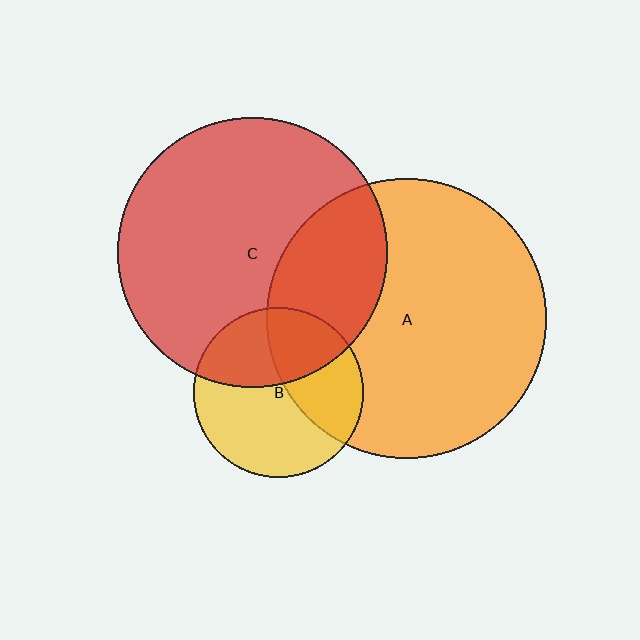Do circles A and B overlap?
Yes.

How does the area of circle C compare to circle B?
Approximately 2.5 times.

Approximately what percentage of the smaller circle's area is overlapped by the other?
Approximately 40%.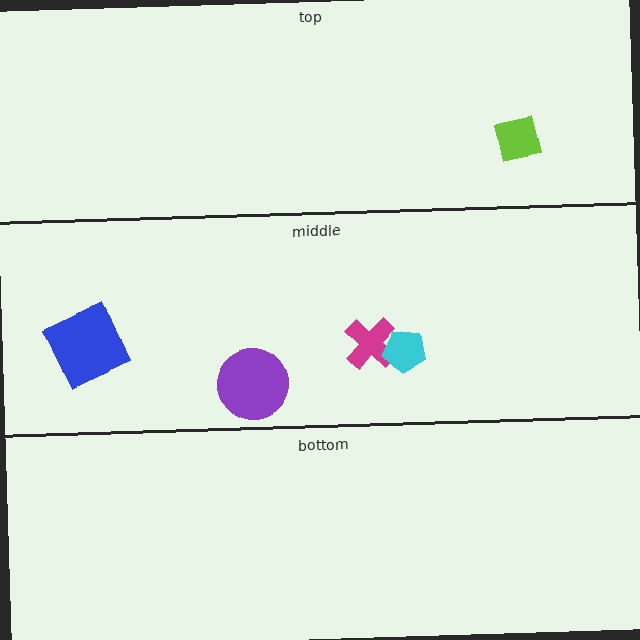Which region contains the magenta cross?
The middle region.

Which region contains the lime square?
The top region.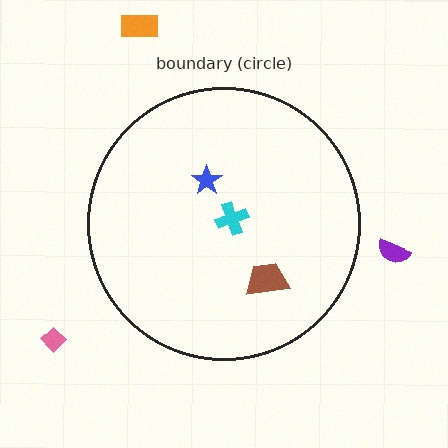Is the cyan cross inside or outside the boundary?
Inside.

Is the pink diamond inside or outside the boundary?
Outside.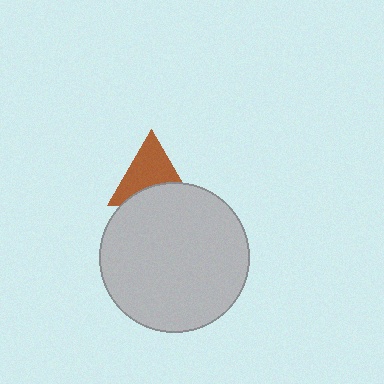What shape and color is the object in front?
The object in front is a light gray circle.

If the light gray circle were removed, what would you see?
You would see the complete brown triangle.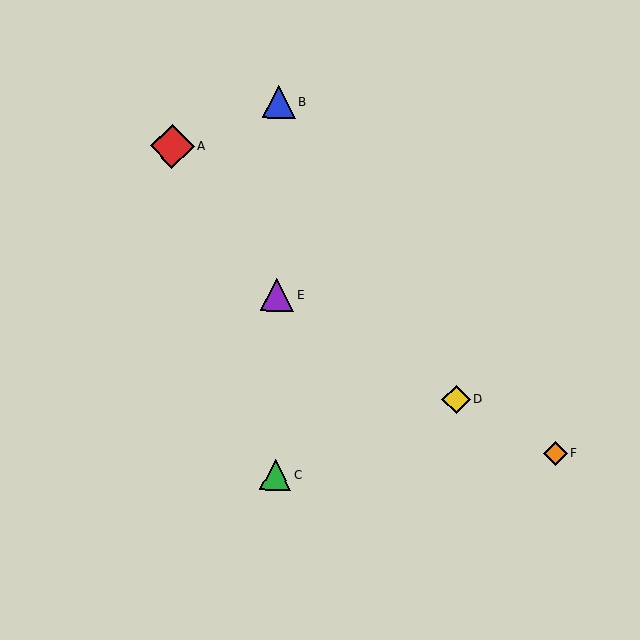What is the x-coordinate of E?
Object E is at x≈277.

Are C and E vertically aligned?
Yes, both are at x≈276.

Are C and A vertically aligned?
No, C is at x≈276 and A is at x≈172.